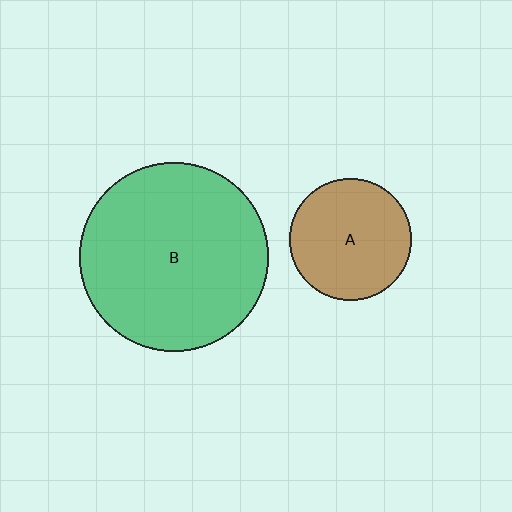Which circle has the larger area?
Circle B (green).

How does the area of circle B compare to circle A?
Approximately 2.4 times.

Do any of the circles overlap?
No, none of the circles overlap.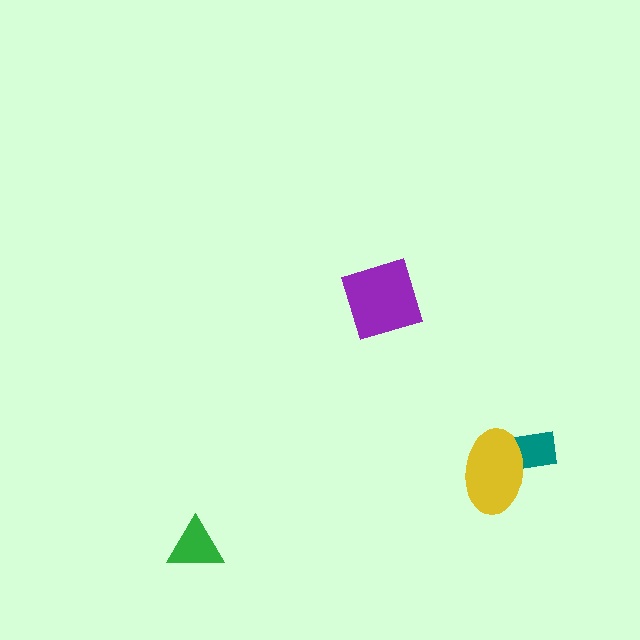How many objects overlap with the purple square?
0 objects overlap with the purple square.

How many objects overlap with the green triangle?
0 objects overlap with the green triangle.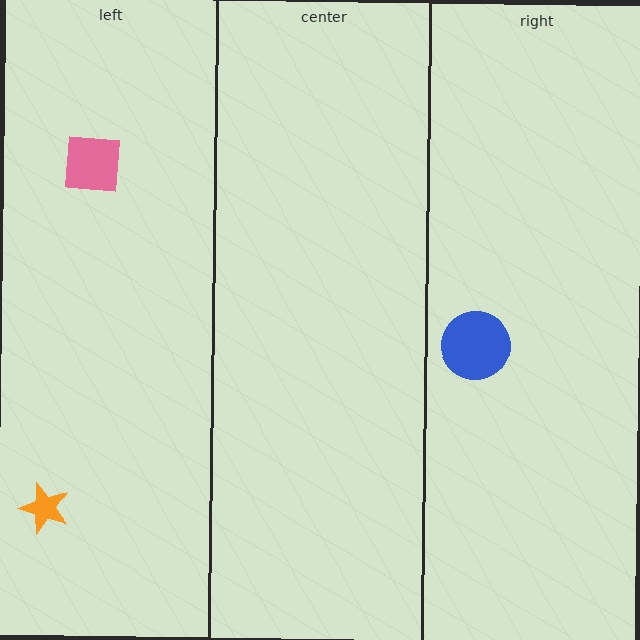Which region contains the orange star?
The left region.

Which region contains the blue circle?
The right region.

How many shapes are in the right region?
1.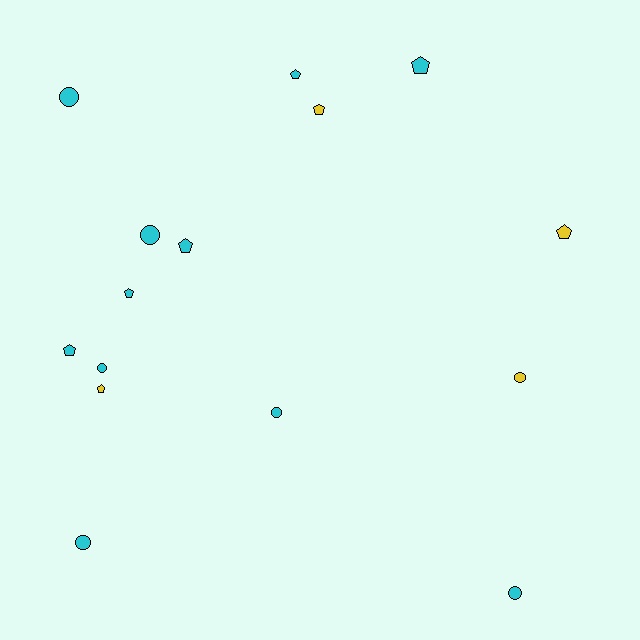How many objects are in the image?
There are 15 objects.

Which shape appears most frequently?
Pentagon, with 8 objects.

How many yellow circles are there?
There is 1 yellow circle.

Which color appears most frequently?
Cyan, with 11 objects.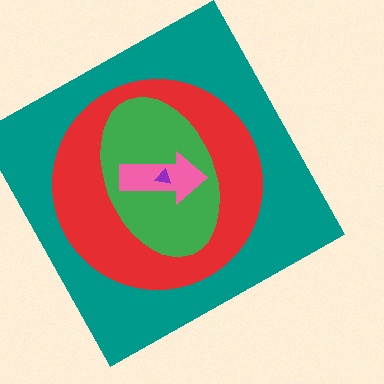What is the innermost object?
The purple triangle.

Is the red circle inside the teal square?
Yes.